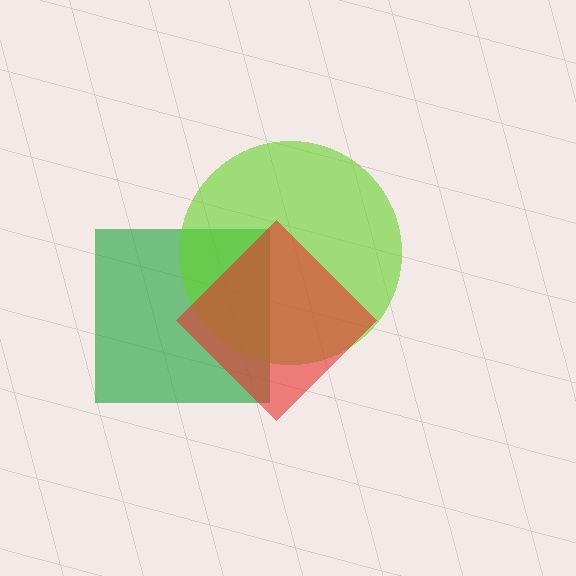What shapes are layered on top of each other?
The layered shapes are: a green square, a lime circle, a red diamond.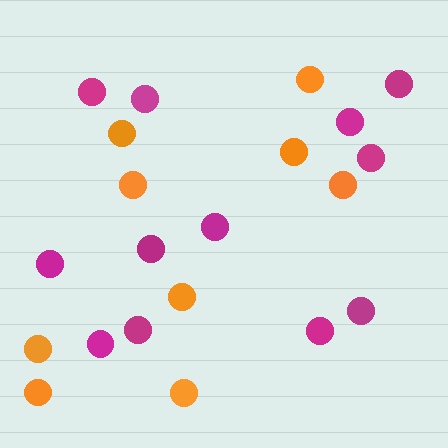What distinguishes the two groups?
There are 2 groups: one group of orange circles (9) and one group of magenta circles (12).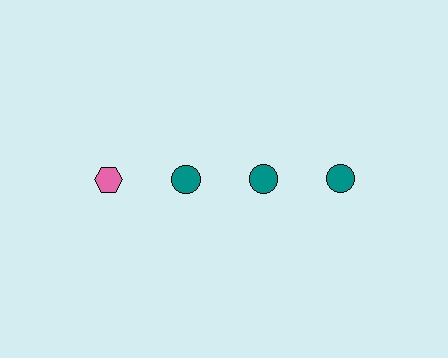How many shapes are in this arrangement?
There are 4 shapes arranged in a grid pattern.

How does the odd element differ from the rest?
It differs in both color (pink instead of teal) and shape (hexagon instead of circle).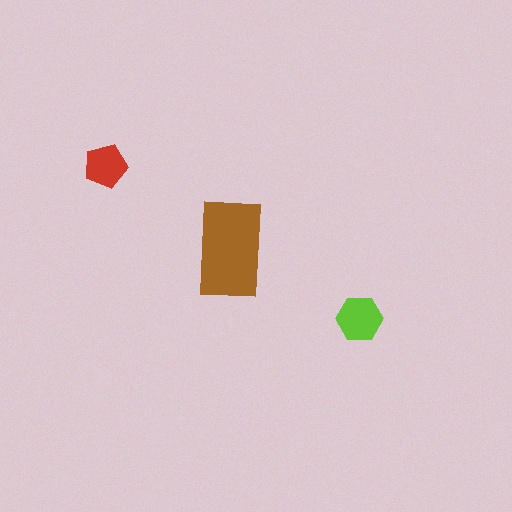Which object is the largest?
The brown rectangle.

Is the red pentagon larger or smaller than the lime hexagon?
Smaller.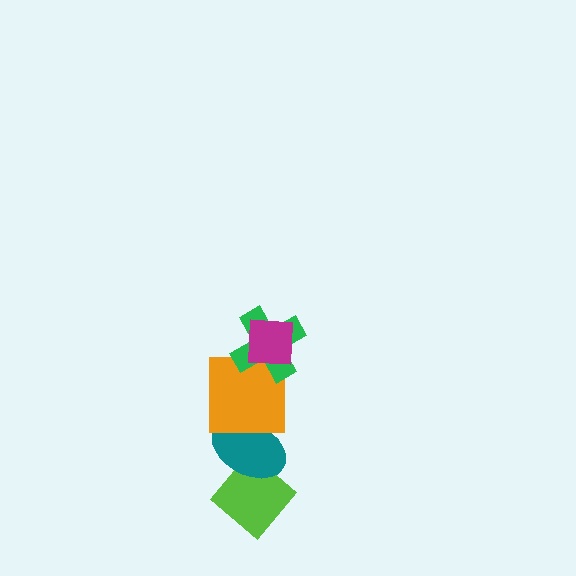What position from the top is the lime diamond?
The lime diamond is 5th from the top.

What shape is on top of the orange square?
The green cross is on top of the orange square.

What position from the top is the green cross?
The green cross is 2nd from the top.